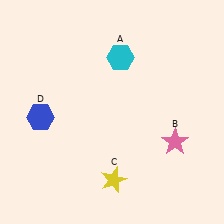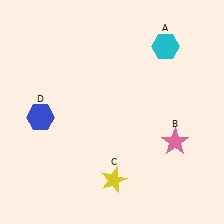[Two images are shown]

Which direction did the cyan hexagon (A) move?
The cyan hexagon (A) moved right.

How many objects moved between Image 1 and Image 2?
1 object moved between the two images.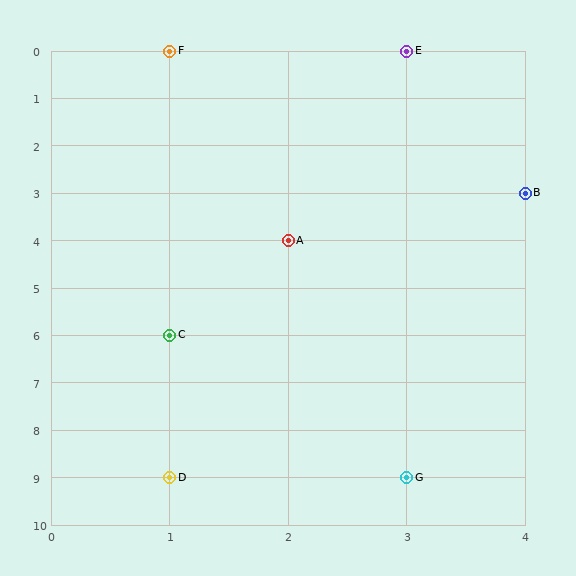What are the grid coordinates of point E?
Point E is at grid coordinates (3, 0).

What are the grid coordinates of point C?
Point C is at grid coordinates (1, 6).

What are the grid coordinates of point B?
Point B is at grid coordinates (4, 3).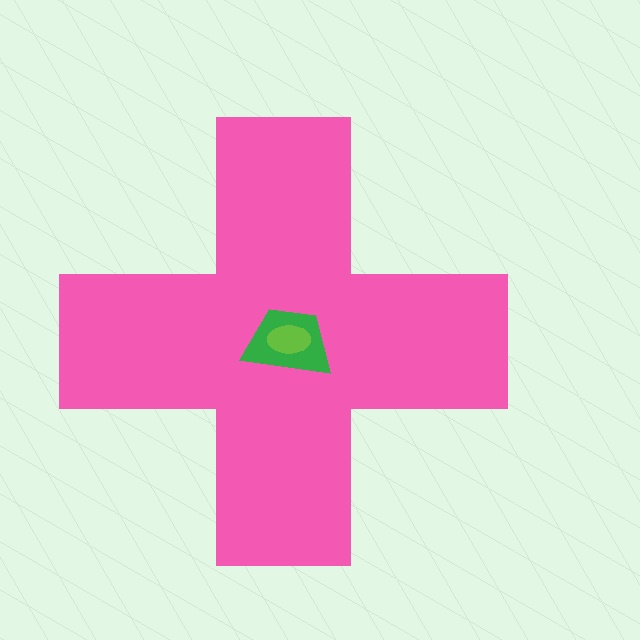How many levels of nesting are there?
3.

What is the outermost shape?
The pink cross.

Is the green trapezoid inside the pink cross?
Yes.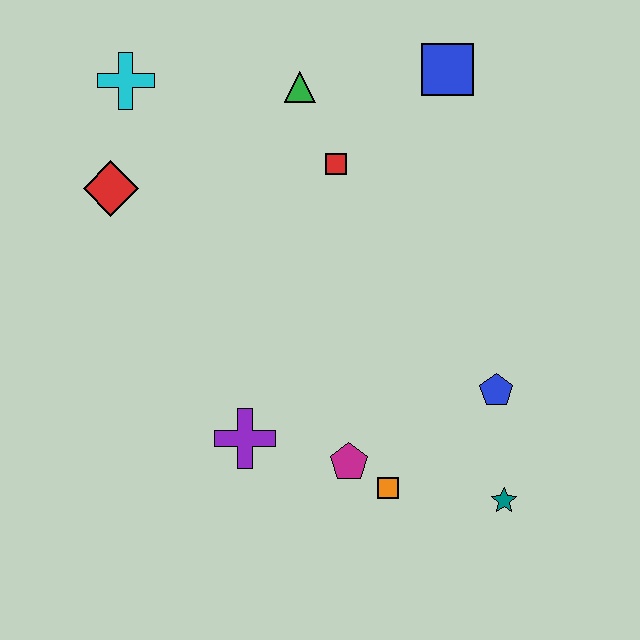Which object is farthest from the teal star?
The cyan cross is farthest from the teal star.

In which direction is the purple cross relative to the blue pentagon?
The purple cross is to the left of the blue pentagon.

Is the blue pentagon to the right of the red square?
Yes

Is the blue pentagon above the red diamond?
No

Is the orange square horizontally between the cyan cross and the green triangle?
No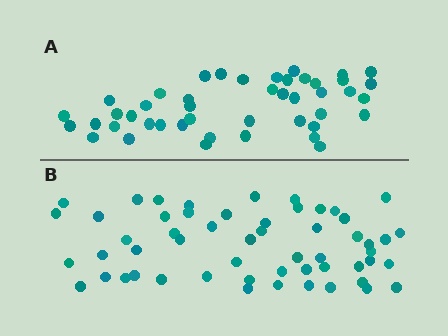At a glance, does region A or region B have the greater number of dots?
Region B (the bottom region) has more dots.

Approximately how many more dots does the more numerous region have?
Region B has roughly 10 or so more dots than region A.